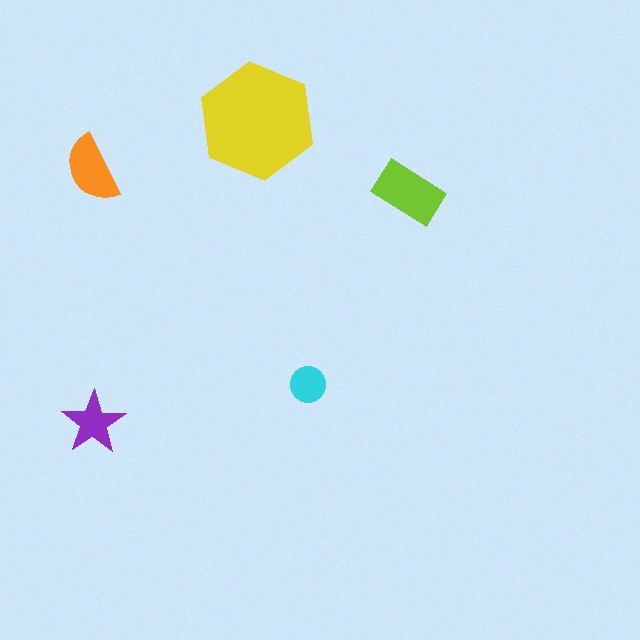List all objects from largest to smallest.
The yellow hexagon, the lime rectangle, the orange semicircle, the purple star, the cyan circle.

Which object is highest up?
The yellow hexagon is topmost.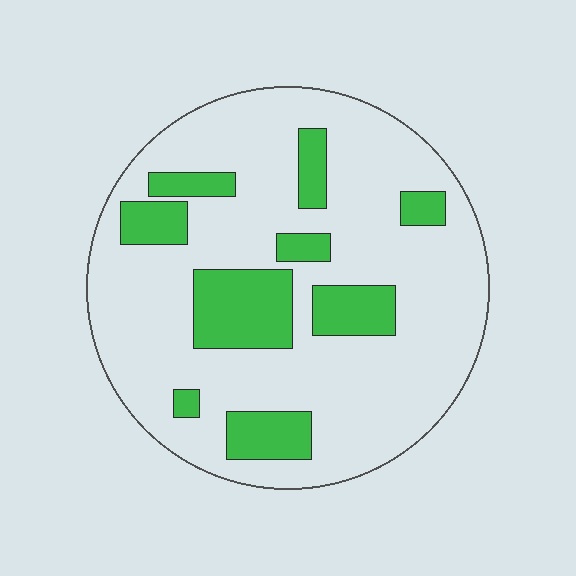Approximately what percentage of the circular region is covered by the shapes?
Approximately 20%.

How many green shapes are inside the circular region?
9.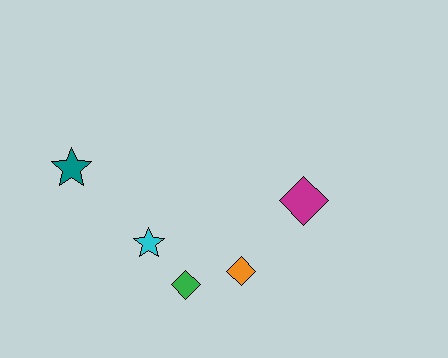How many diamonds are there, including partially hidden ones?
There are 3 diamonds.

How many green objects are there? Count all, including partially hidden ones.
There is 1 green object.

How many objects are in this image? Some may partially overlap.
There are 5 objects.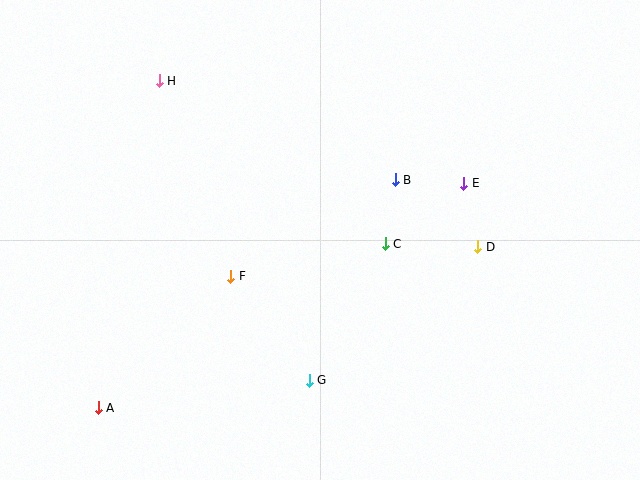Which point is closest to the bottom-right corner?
Point D is closest to the bottom-right corner.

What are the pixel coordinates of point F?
Point F is at (231, 276).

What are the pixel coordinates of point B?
Point B is at (395, 180).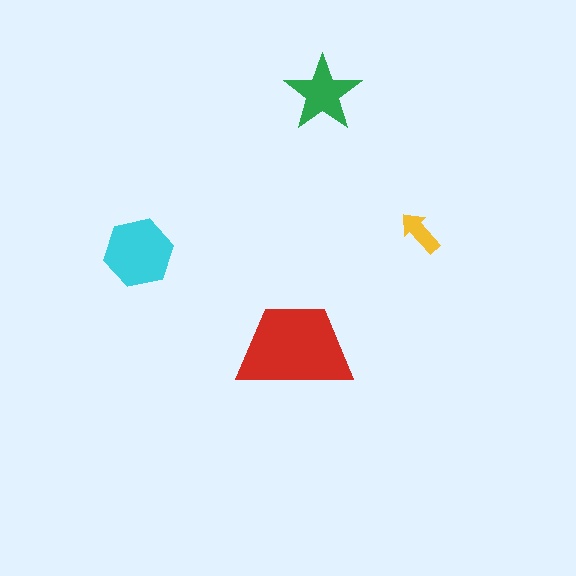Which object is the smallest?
The yellow arrow.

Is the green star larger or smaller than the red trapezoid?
Smaller.